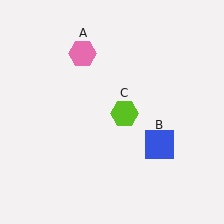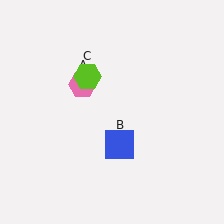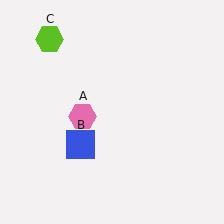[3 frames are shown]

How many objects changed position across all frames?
3 objects changed position: pink hexagon (object A), blue square (object B), lime hexagon (object C).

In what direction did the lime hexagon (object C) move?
The lime hexagon (object C) moved up and to the left.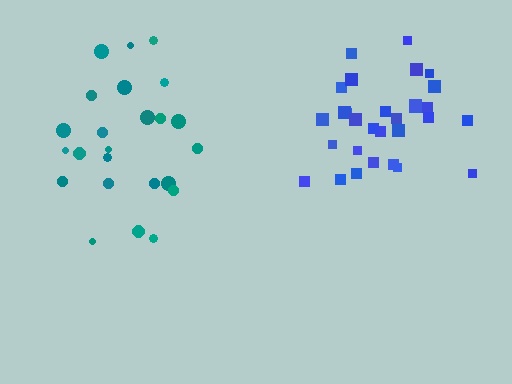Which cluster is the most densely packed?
Blue.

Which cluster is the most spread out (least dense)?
Teal.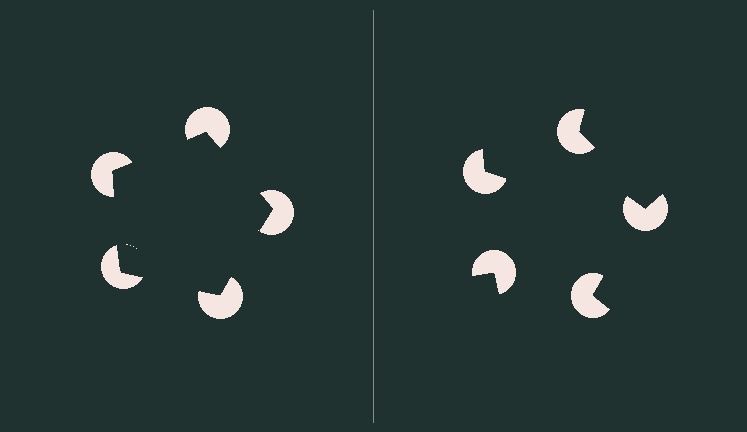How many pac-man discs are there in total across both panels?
10 — 5 on each side.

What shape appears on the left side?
An illusory pentagon.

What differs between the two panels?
The pac-man discs are positioned identically on both sides; only the wedge orientations differ. On the left they align to a pentagon; on the right they are misaligned.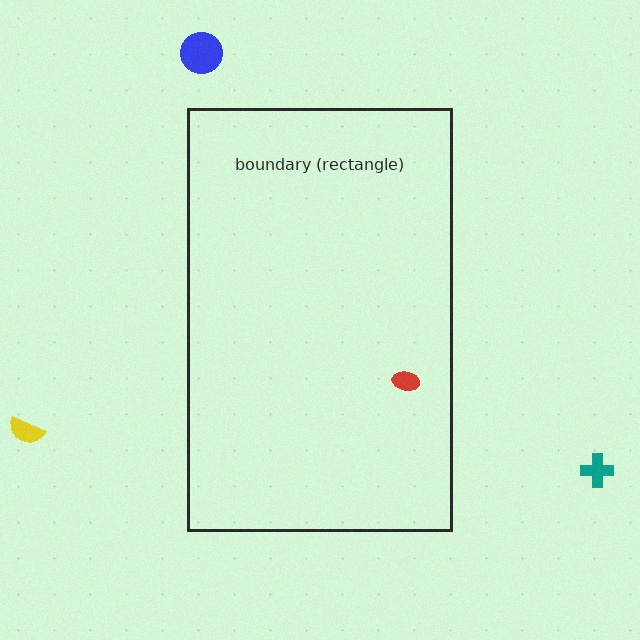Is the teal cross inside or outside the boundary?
Outside.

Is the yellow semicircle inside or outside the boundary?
Outside.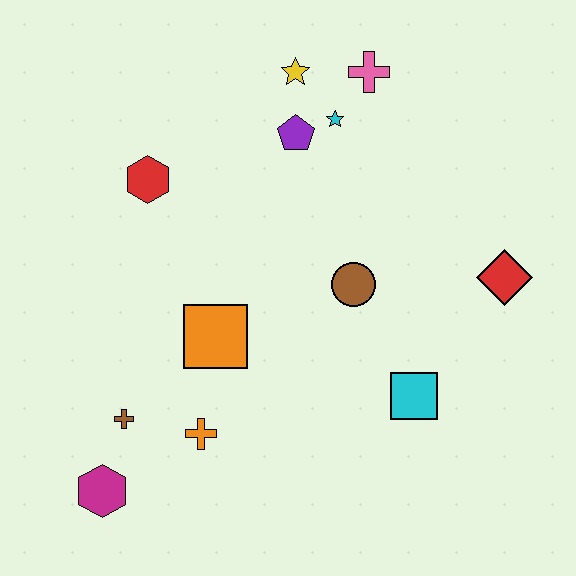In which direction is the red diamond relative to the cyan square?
The red diamond is above the cyan square.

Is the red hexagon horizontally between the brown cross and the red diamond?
Yes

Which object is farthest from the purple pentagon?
The magenta hexagon is farthest from the purple pentagon.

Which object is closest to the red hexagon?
The purple pentagon is closest to the red hexagon.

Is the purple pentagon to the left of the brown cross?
No